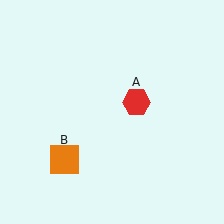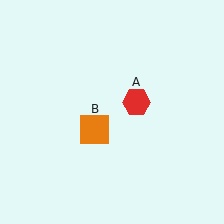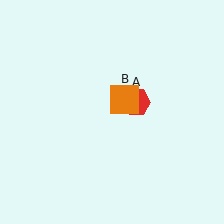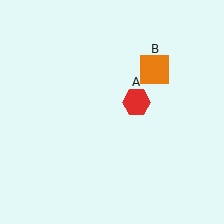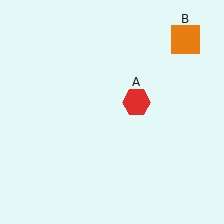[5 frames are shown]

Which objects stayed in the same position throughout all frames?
Red hexagon (object A) remained stationary.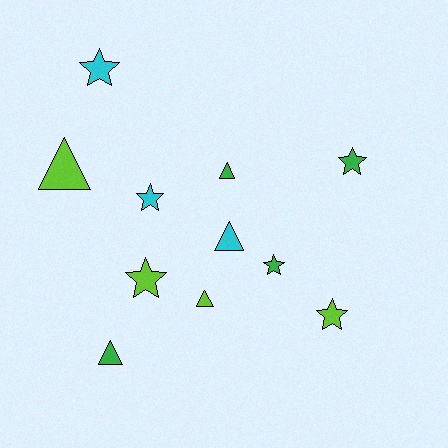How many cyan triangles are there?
There is 1 cyan triangle.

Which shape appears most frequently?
Star, with 6 objects.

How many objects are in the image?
There are 11 objects.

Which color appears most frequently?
Green, with 4 objects.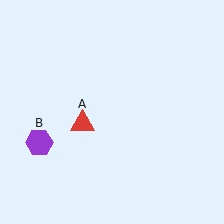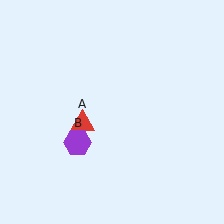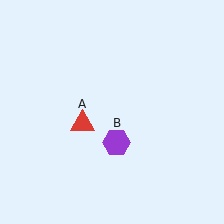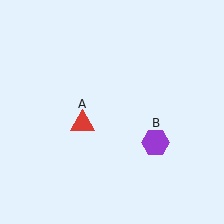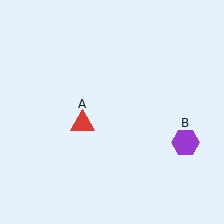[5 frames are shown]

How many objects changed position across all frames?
1 object changed position: purple hexagon (object B).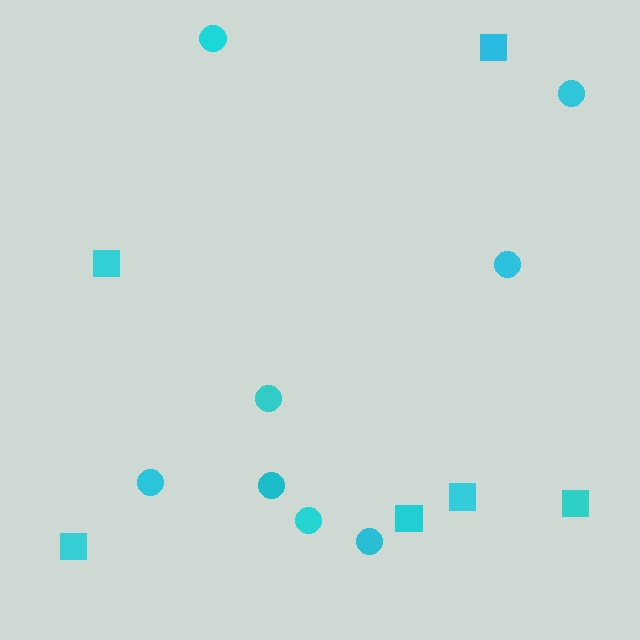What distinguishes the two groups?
There are 2 groups: one group of squares (6) and one group of circles (8).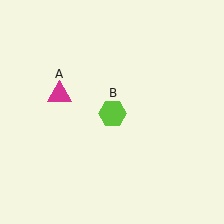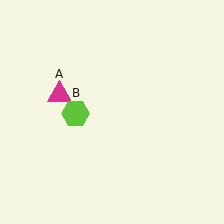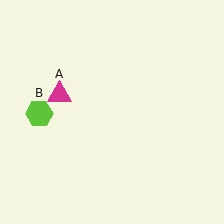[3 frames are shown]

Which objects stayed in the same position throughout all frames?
Magenta triangle (object A) remained stationary.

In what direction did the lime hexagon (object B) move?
The lime hexagon (object B) moved left.